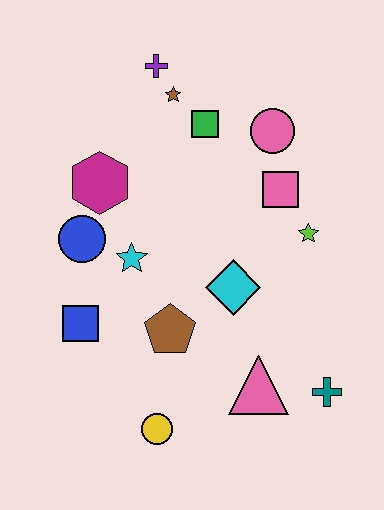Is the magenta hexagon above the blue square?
Yes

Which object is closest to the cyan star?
The blue circle is closest to the cyan star.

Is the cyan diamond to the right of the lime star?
No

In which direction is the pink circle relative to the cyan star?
The pink circle is to the right of the cyan star.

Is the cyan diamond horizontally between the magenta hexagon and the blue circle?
No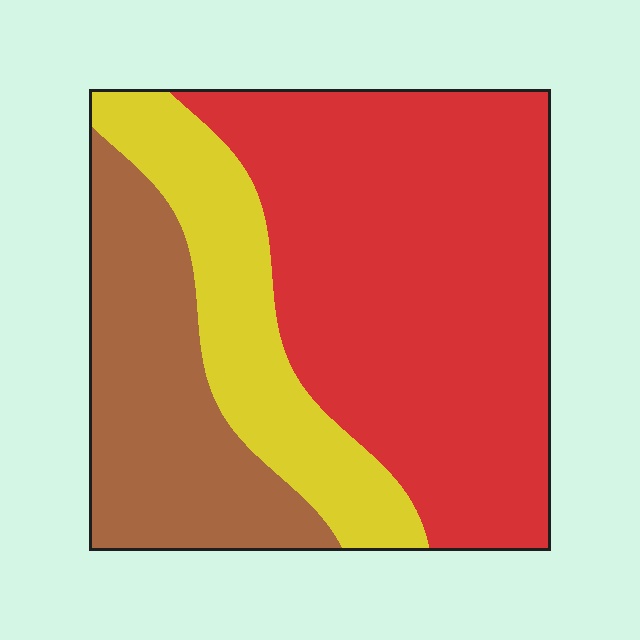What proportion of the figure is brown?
Brown covers around 25% of the figure.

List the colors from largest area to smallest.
From largest to smallest: red, brown, yellow.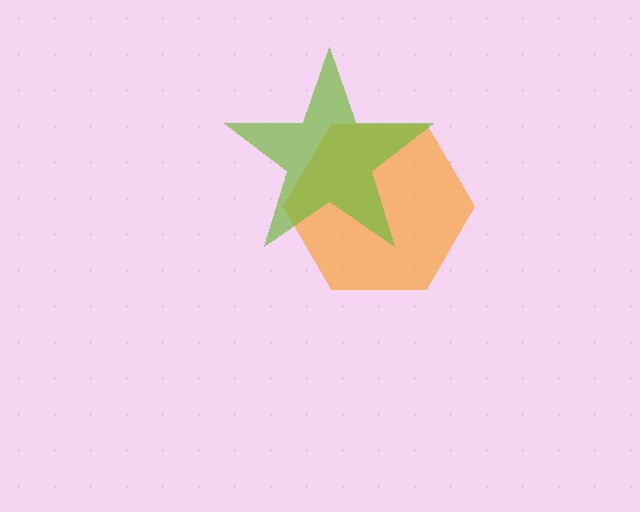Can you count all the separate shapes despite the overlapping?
Yes, there are 2 separate shapes.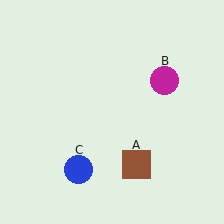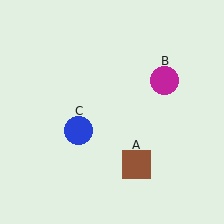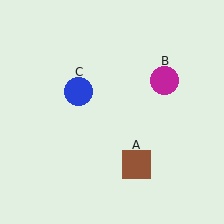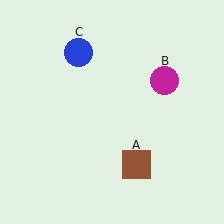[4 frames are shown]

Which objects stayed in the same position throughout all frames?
Brown square (object A) and magenta circle (object B) remained stationary.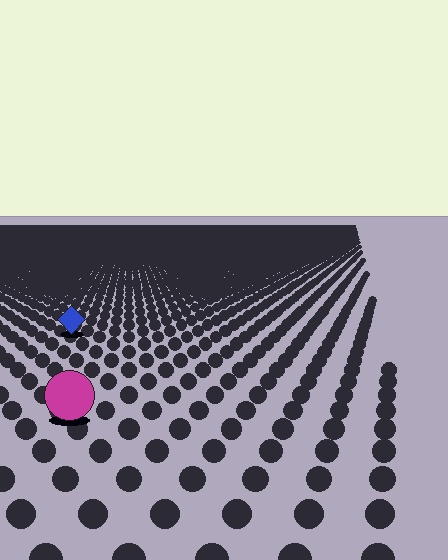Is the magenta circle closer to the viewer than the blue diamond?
Yes. The magenta circle is closer — you can tell from the texture gradient: the ground texture is coarser near it.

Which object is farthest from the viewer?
The blue diamond is farthest from the viewer. It appears smaller and the ground texture around it is denser.